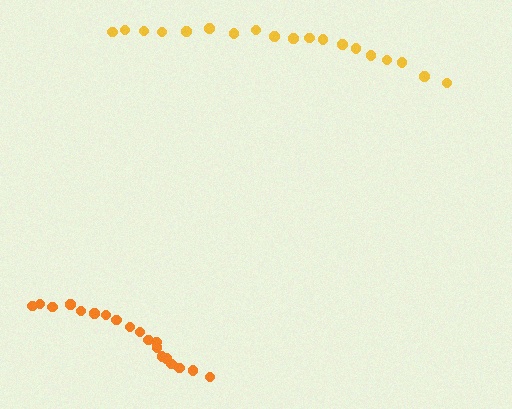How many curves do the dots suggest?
There are 2 distinct paths.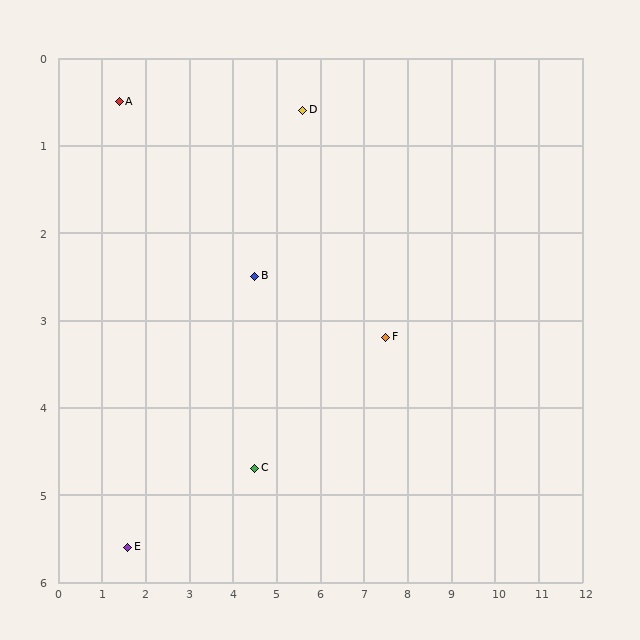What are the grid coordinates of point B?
Point B is at approximately (4.5, 2.5).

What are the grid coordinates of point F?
Point F is at approximately (7.5, 3.2).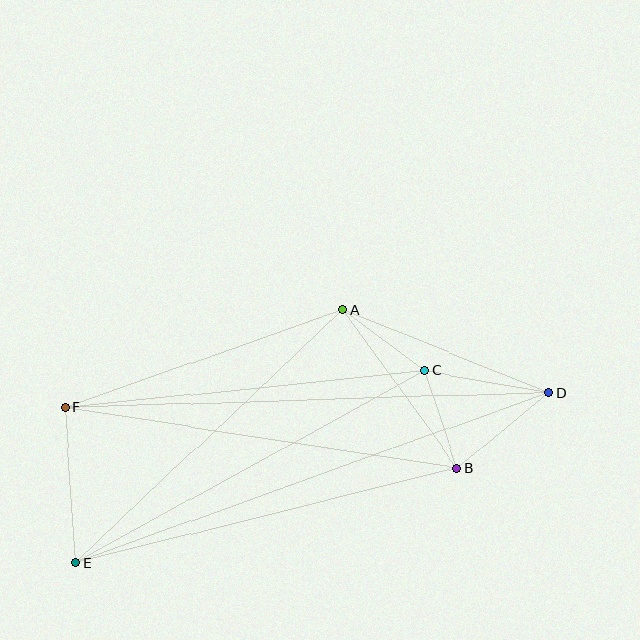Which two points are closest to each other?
Points A and C are closest to each other.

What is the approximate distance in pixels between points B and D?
The distance between B and D is approximately 118 pixels.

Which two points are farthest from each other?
Points D and E are farthest from each other.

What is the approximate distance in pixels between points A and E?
The distance between A and E is approximately 368 pixels.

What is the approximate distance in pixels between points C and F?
The distance between C and F is approximately 361 pixels.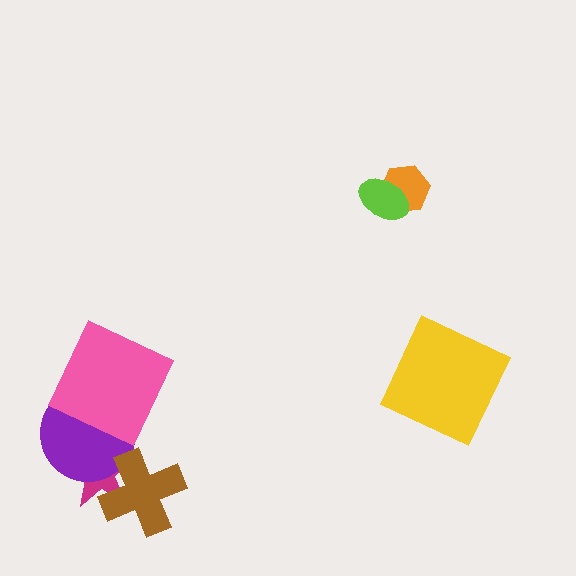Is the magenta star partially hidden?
Yes, it is partially covered by another shape.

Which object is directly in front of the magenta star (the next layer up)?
The purple circle is directly in front of the magenta star.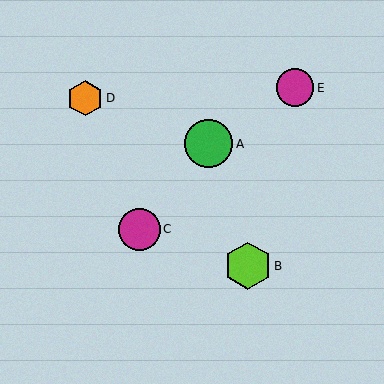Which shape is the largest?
The green circle (labeled A) is the largest.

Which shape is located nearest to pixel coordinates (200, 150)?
The green circle (labeled A) at (209, 144) is nearest to that location.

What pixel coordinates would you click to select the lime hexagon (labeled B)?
Click at (248, 266) to select the lime hexagon B.